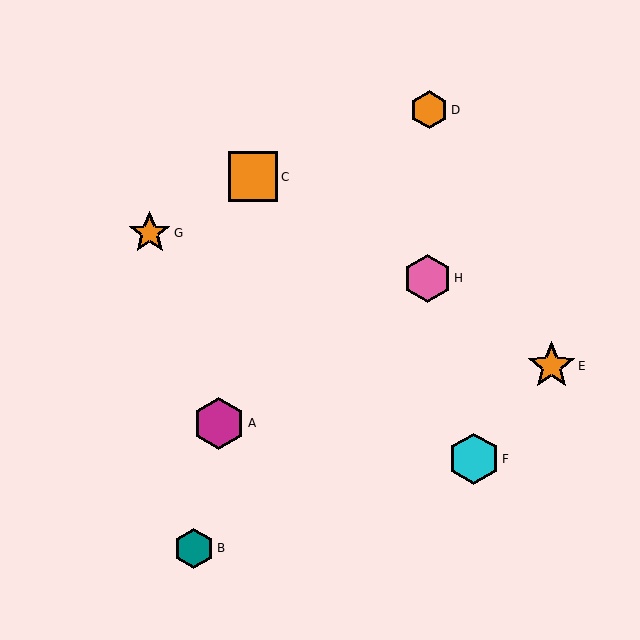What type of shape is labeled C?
Shape C is an orange square.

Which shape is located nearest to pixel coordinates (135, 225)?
The orange star (labeled G) at (150, 233) is nearest to that location.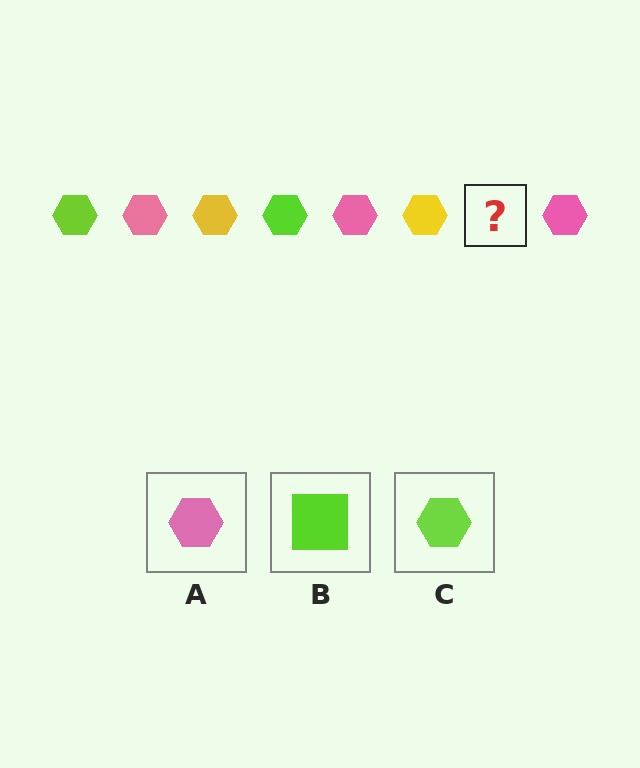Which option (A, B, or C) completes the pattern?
C.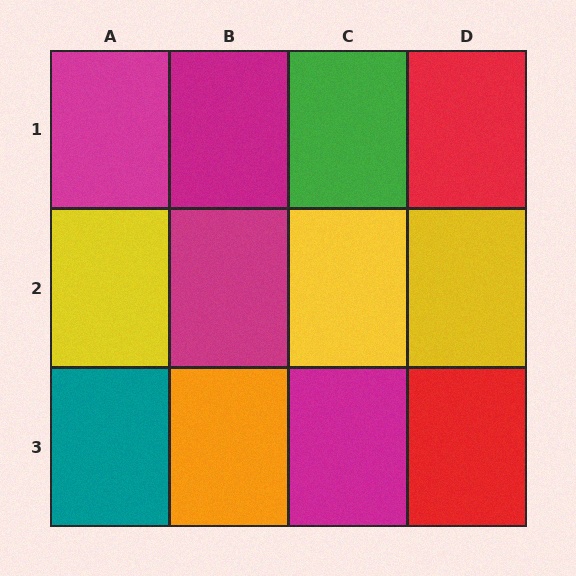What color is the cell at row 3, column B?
Orange.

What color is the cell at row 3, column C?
Magenta.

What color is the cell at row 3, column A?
Teal.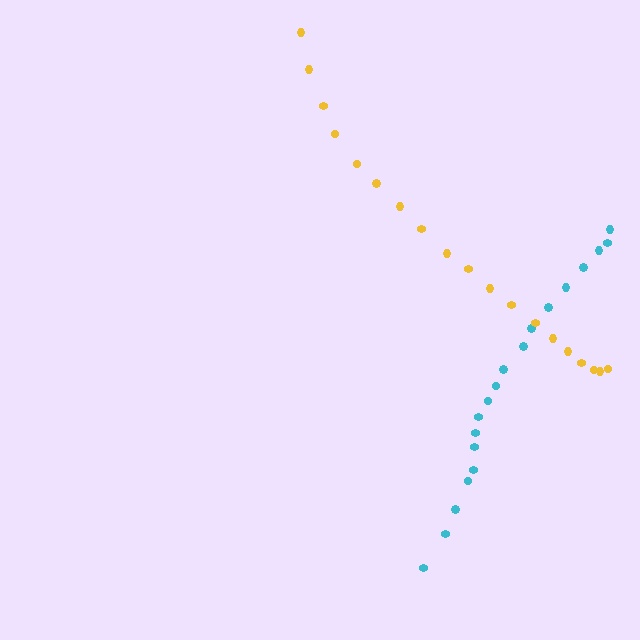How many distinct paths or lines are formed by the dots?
There are 2 distinct paths.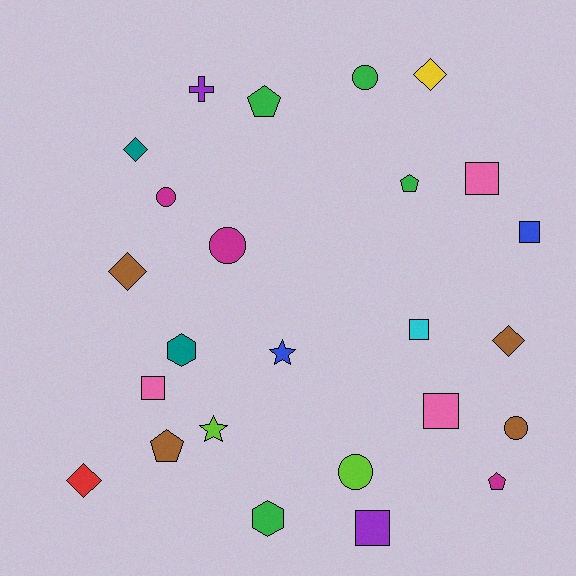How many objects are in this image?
There are 25 objects.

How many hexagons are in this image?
There are 2 hexagons.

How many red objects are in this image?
There is 1 red object.